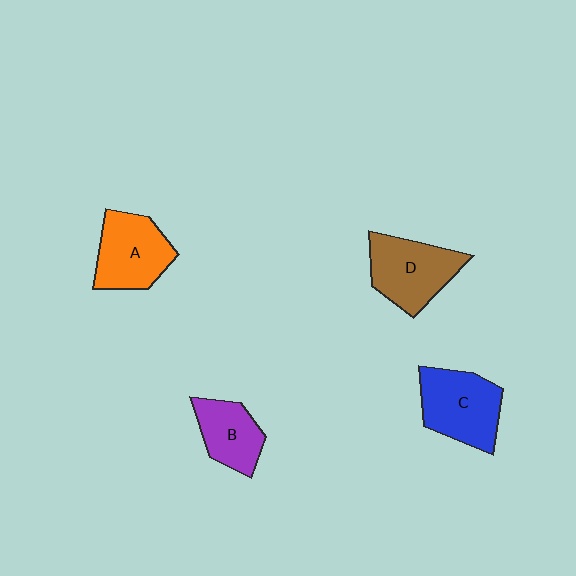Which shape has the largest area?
Shape C (blue).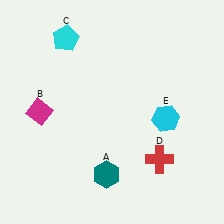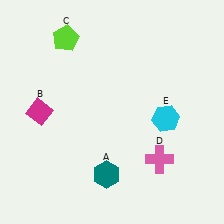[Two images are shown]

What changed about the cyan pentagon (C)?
In Image 1, C is cyan. In Image 2, it changed to lime.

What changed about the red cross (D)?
In Image 1, D is red. In Image 2, it changed to pink.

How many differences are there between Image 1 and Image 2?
There are 2 differences between the two images.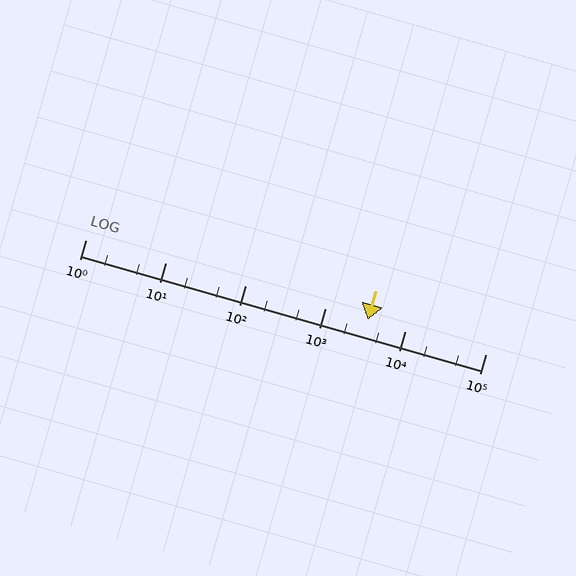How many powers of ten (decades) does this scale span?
The scale spans 5 decades, from 1 to 100000.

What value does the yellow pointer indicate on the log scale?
The pointer indicates approximately 3400.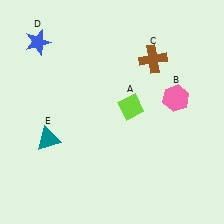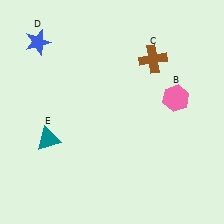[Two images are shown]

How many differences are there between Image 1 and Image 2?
There is 1 difference between the two images.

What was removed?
The lime diamond (A) was removed in Image 2.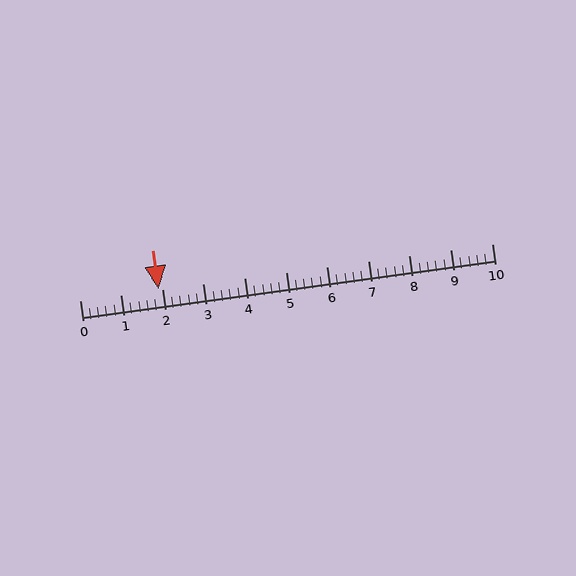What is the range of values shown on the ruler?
The ruler shows values from 0 to 10.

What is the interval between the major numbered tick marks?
The major tick marks are spaced 1 units apart.